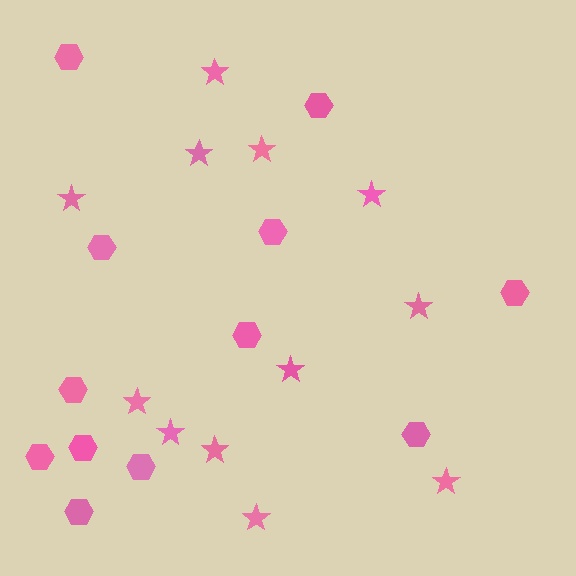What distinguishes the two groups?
There are 2 groups: one group of stars (12) and one group of hexagons (12).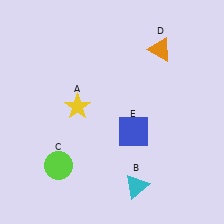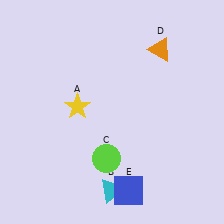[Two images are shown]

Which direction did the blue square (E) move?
The blue square (E) moved down.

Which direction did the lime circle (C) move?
The lime circle (C) moved right.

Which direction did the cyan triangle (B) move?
The cyan triangle (B) moved left.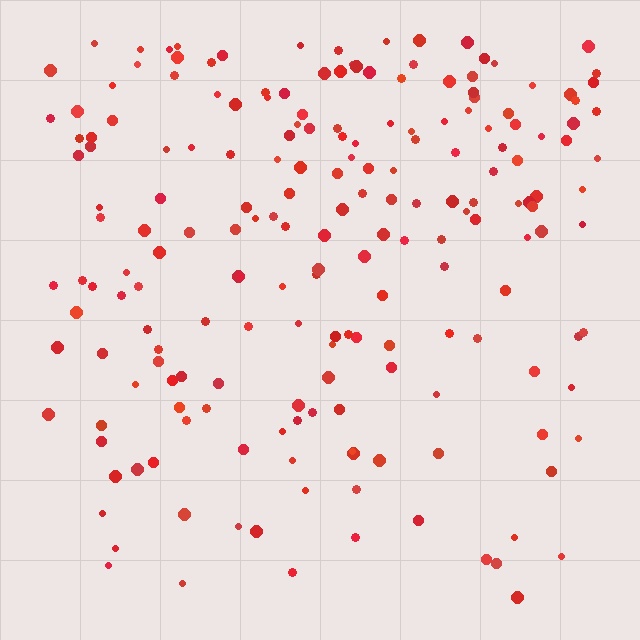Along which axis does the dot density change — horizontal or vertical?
Vertical.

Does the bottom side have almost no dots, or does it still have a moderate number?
Still a moderate number, just noticeably fewer than the top.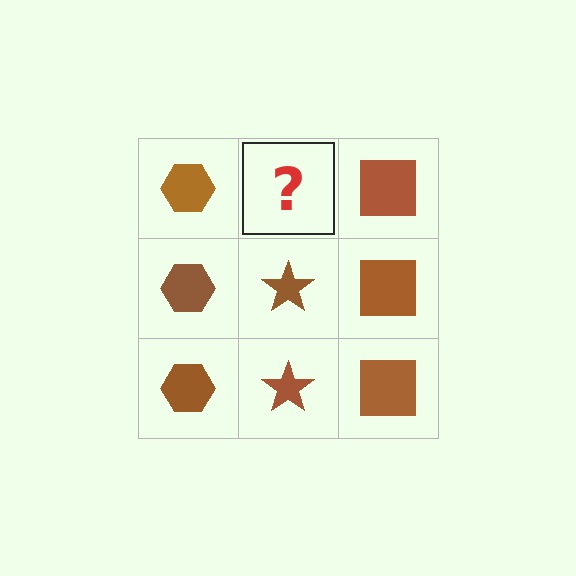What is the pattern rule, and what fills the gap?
The rule is that each column has a consistent shape. The gap should be filled with a brown star.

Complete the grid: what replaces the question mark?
The question mark should be replaced with a brown star.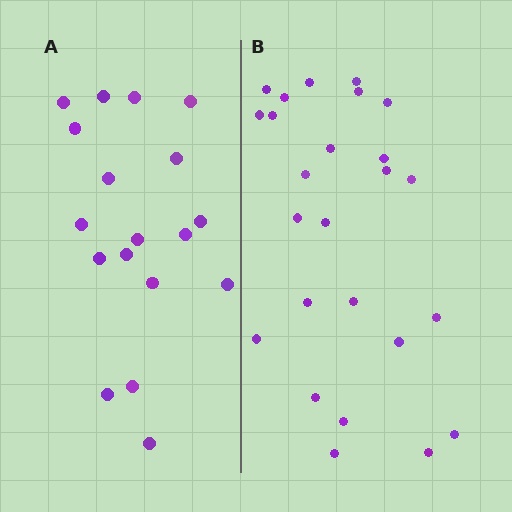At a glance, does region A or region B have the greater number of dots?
Region B (the right region) has more dots.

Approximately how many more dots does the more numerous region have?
Region B has roughly 8 or so more dots than region A.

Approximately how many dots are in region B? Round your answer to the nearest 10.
About 20 dots. (The exact count is 25, which rounds to 20.)